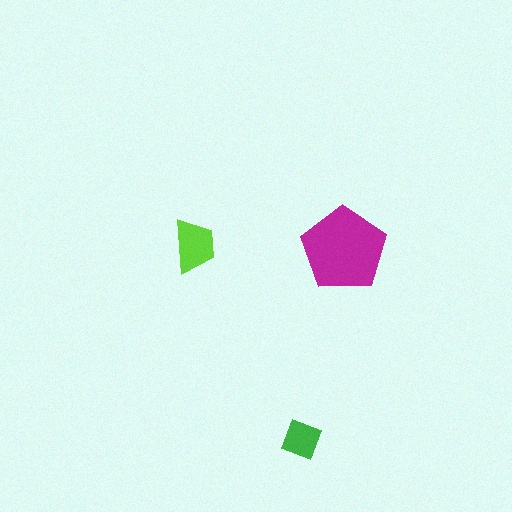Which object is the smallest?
The green diamond.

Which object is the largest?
The magenta pentagon.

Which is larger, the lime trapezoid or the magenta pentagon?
The magenta pentagon.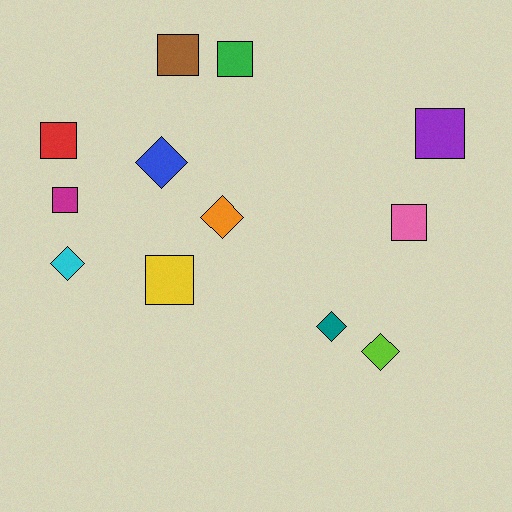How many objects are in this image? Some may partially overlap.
There are 12 objects.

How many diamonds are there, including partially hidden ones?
There are 5 diamonds.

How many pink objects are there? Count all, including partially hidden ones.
There is 1 pink object.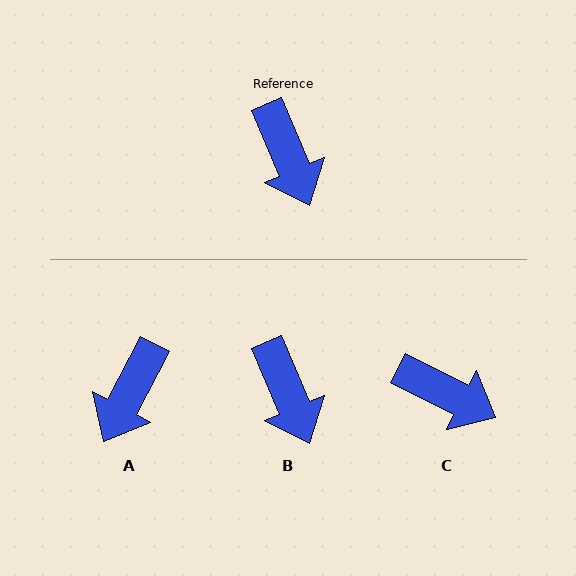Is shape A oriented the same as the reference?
No, it is off by about 51 degrees.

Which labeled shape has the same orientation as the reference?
B.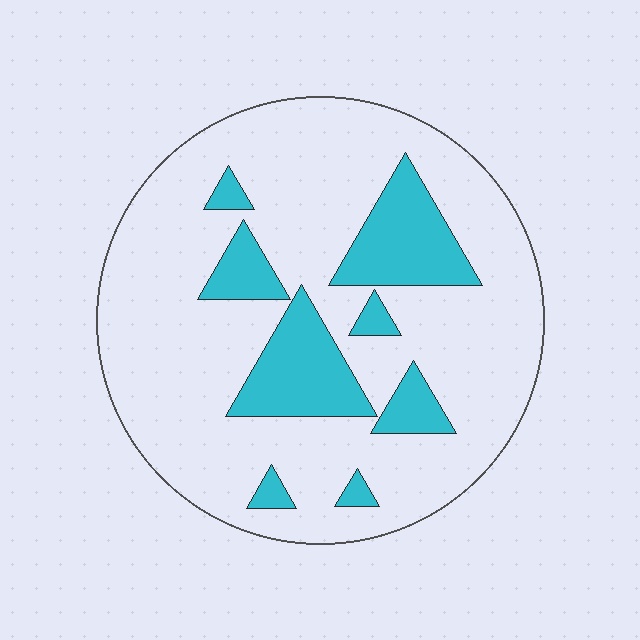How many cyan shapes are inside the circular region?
8.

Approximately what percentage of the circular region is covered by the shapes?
Approximately 20%.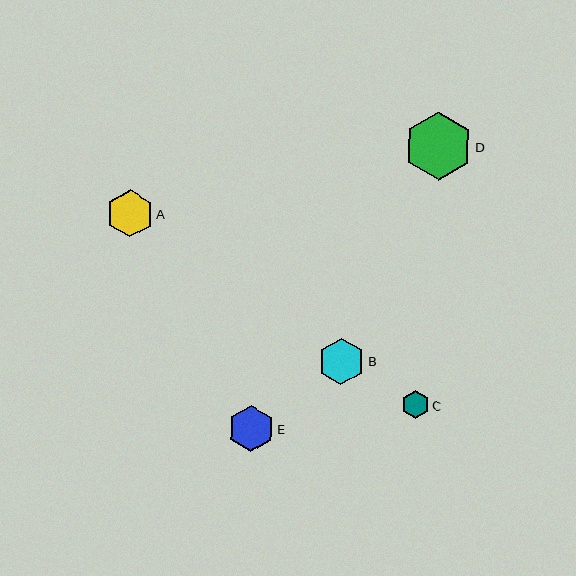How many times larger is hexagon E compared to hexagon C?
Hexagon E is approximately 1.6 times the size of hexagon C.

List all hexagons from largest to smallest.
From largest to smallest: D, A, B, E, C.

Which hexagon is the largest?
Hexagon D is the largest with a size of approximately 68 pixels.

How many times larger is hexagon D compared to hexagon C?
Hexagon D is approximately 2.5 times the size of hexagon C.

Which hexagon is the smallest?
Hexagon C is the smallest with a size of approximately 28 pixels.